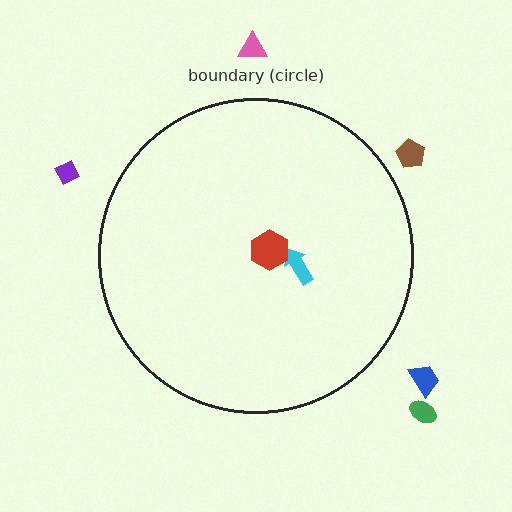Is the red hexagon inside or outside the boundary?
Inside.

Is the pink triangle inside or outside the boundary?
Outside.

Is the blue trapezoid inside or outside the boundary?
Outside.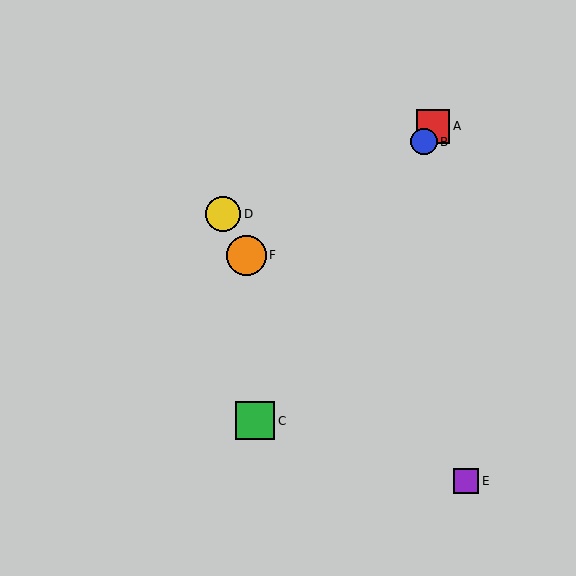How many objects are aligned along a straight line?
3 objects (A, B, C) are aligned along a straight line.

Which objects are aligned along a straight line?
Objects A, B, C are aligned along a straight line.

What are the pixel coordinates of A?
Object A is at (433, 126).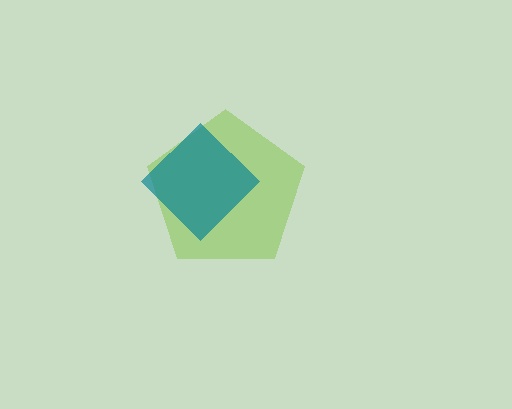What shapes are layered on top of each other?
The layered shapes are: a lime pentagon, a teal diamond.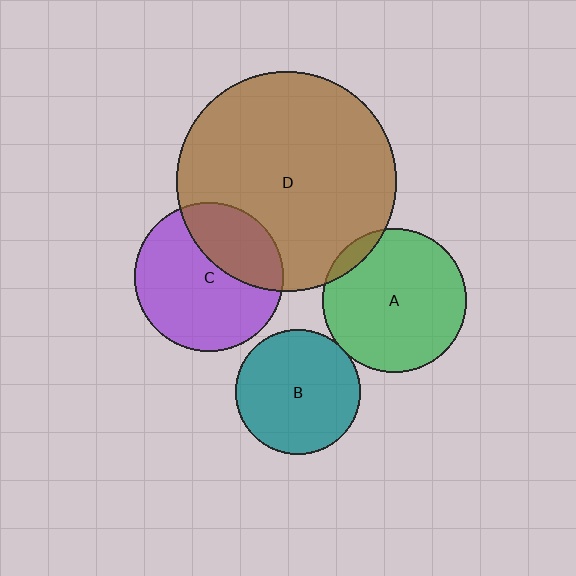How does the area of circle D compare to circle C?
Approximately 2.2 times.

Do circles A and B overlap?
Yes.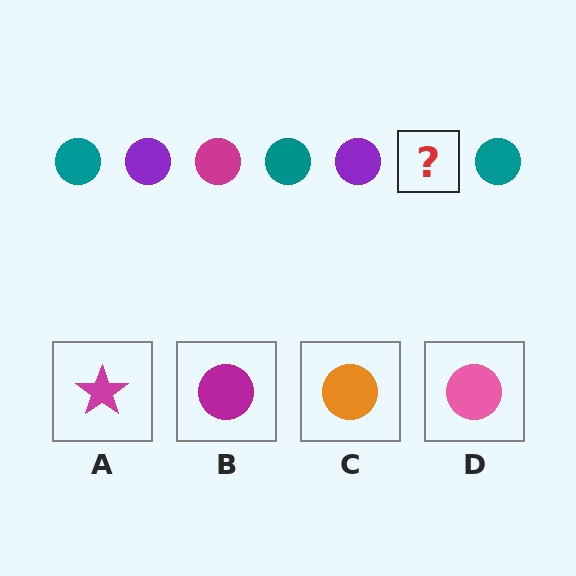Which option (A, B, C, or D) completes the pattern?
B.